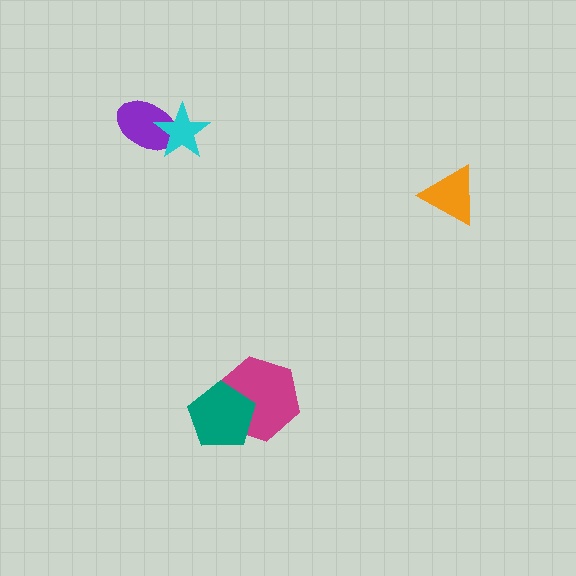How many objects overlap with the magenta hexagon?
1 object overlaps with the magenta hexagon.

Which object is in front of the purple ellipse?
The cyan star is in front of the purple ellipse.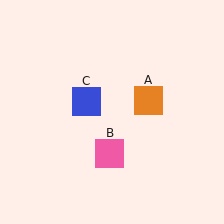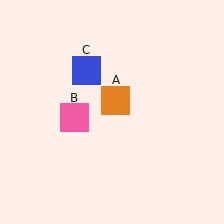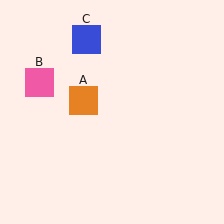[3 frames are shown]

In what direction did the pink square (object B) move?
The pink square (object B) moved up and to the left.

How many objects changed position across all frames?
3 objects changed position: orange square (object A), pink square (object B), blue square (object C).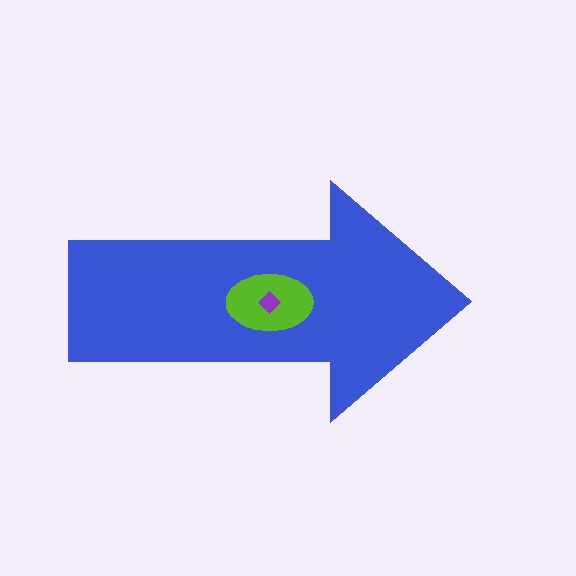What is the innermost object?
The purple diamond.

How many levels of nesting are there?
3.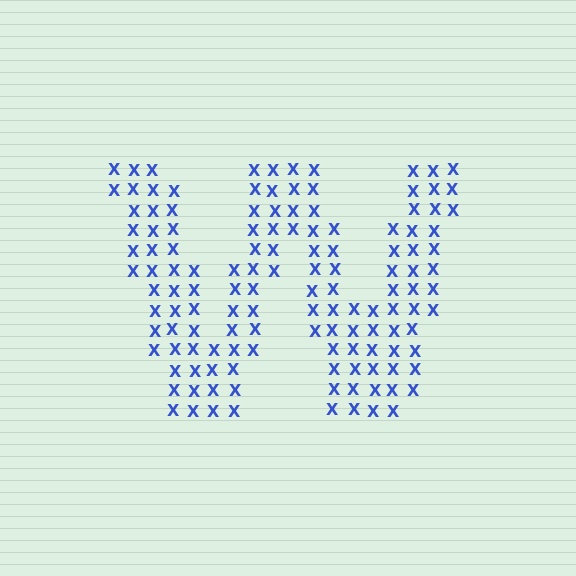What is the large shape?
The large shape is the letter W.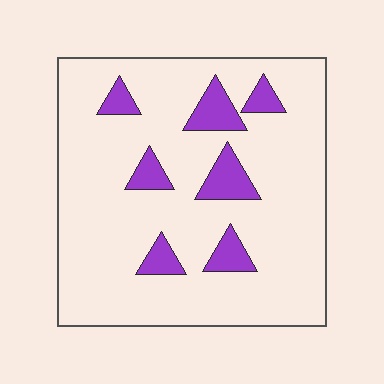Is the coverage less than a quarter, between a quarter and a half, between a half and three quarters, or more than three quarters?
Less than a quarter.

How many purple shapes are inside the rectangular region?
7.